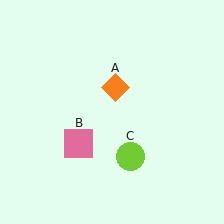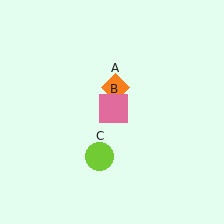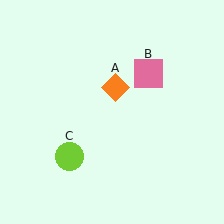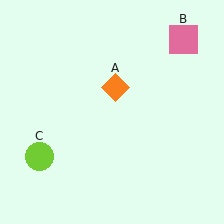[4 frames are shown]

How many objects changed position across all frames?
2 objects changed position: pink square (object B), lime circle (object C).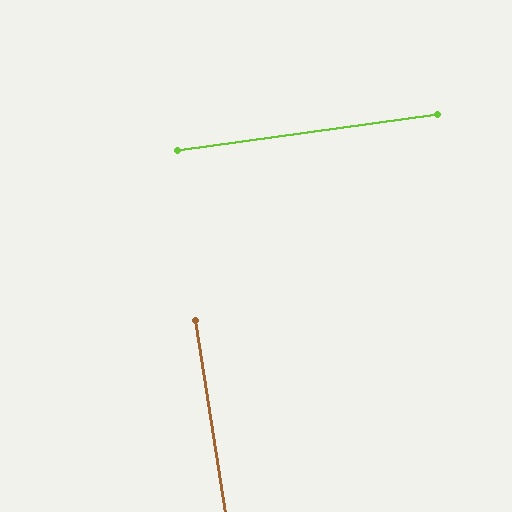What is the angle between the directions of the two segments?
Approximately 89 degrees.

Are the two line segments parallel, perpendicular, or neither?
Perpendicular — they meet at approximately 89°.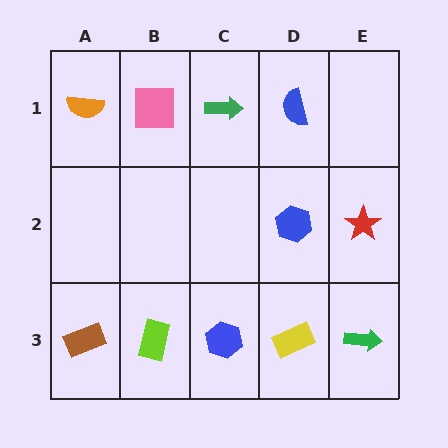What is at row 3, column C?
A blue hexagon.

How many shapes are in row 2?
2 shapes.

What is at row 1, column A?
An orange semicircle.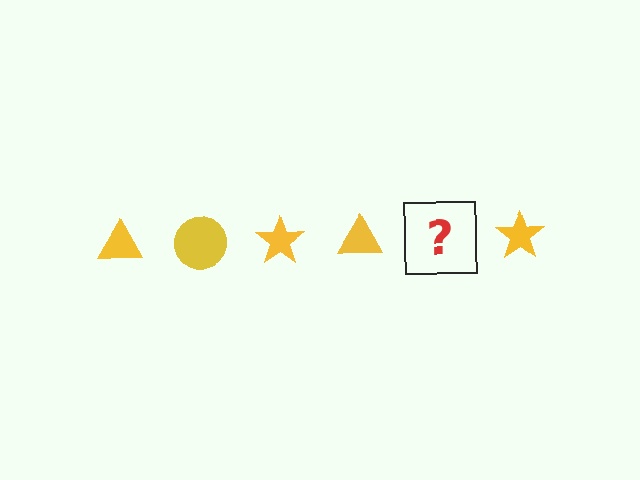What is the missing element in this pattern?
The missing element is a yellow circle.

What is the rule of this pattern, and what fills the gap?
The rule is that the pattern cycles through triangle, circle, star shapes in yellow. The gap should be filled with a yellow circle.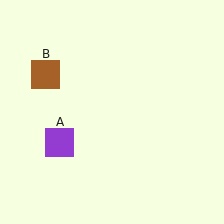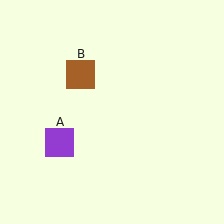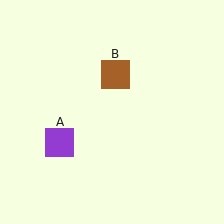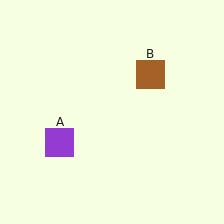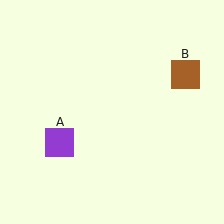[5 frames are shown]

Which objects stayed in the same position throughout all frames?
Purple square (object A) remained stationary.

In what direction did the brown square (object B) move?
The brown square (object B) moved right.